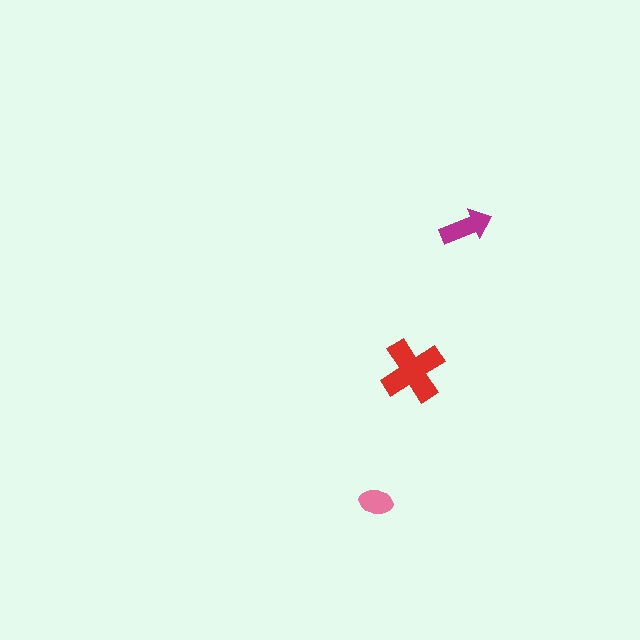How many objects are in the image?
There are 3 objects in the image.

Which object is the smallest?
The pink ellipse.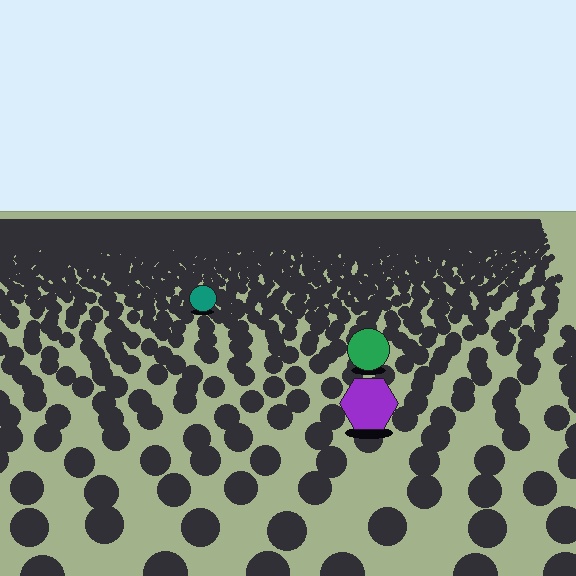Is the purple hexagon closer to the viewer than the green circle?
Yes. The purple hexagon is closer — you can tell from the texture gradient: the ground texture is coarser near it.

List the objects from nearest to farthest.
From nearest to farthest: the purple hexagon, the green circle, the teal circle.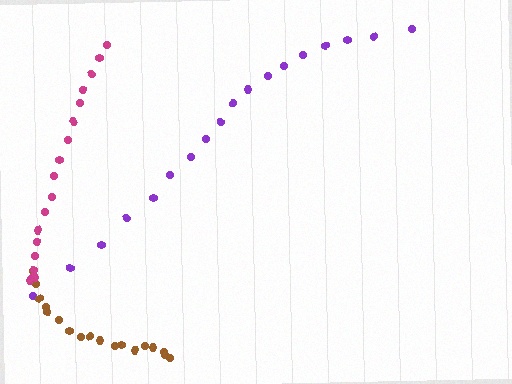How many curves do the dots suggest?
There are 3 distinct paths.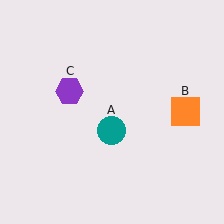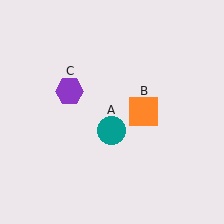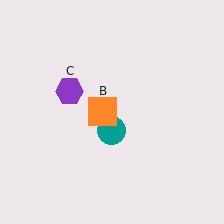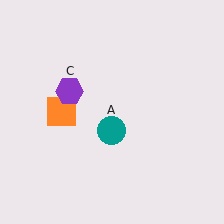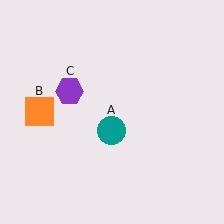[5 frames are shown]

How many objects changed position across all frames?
1 object changed position: orange square (object B).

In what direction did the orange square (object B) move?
The orange square (object B) moved left.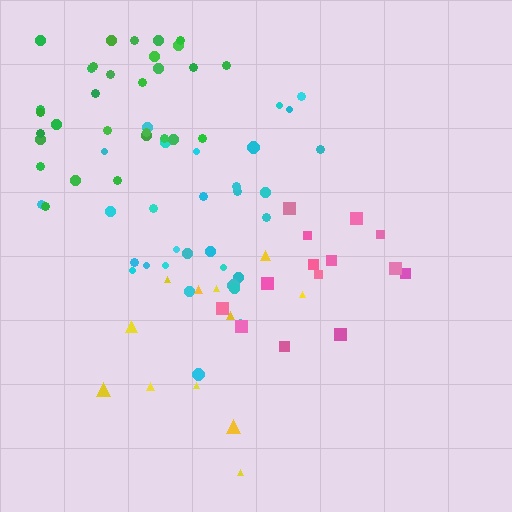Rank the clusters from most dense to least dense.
cyan, green, pink, yellow.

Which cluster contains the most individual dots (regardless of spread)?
Cyan (31).